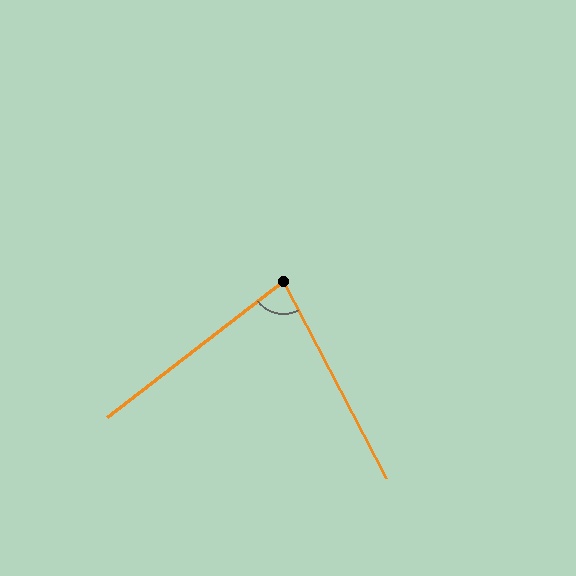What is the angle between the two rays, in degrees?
Approximately 80 degrees.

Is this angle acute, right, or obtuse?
It is acute.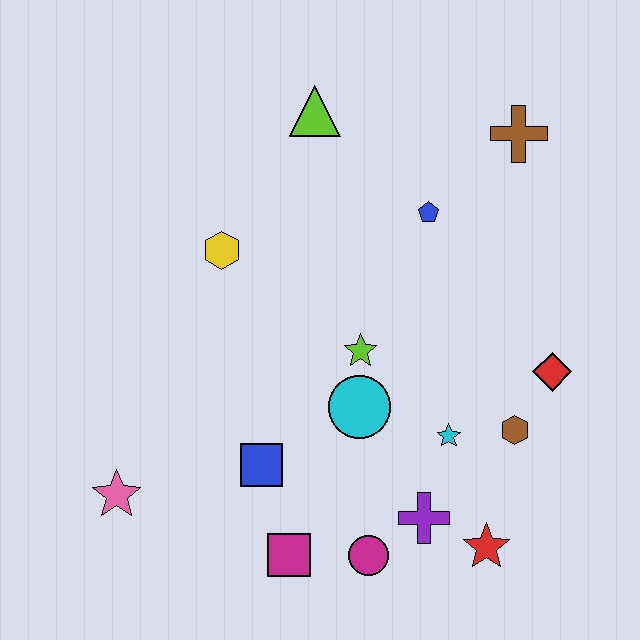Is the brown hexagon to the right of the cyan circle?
Yes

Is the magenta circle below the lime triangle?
Yes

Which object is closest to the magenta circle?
The purple cross is closest to the magenta circle.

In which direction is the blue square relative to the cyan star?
The blue square is to the left of the cyan star.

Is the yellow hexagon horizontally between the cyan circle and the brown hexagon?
No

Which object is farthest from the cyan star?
The lime triangle is farthest from the cyan star.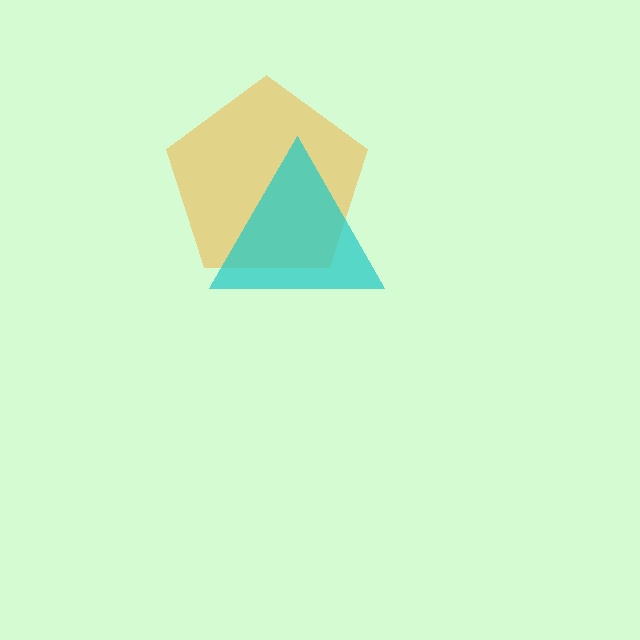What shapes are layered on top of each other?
The layered shapes are: an orange pentagon, a cyan triangle.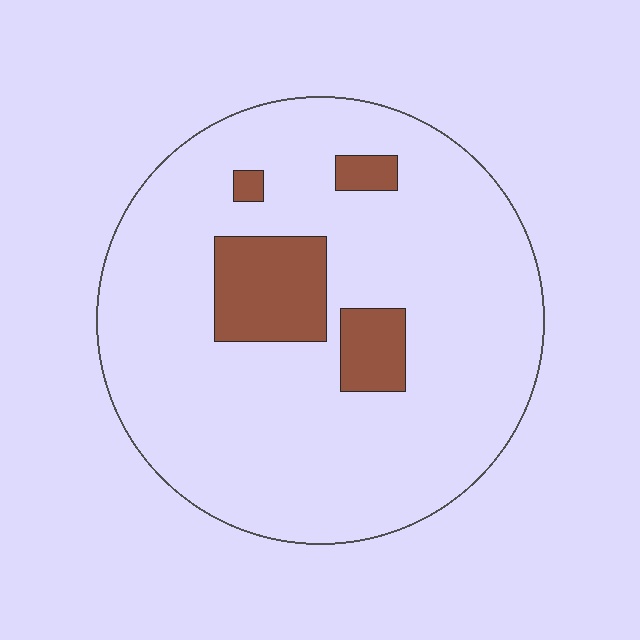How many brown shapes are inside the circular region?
4.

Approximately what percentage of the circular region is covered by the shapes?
Approximately 15%.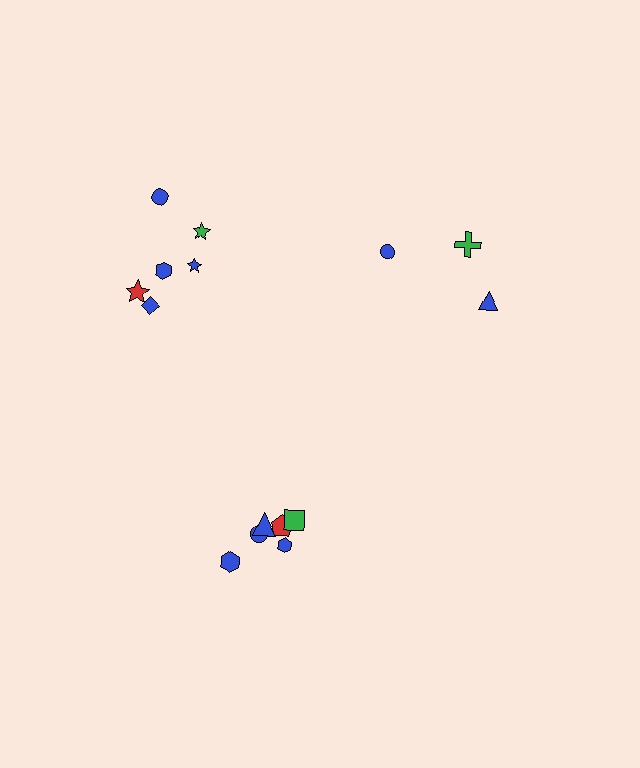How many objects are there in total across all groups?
There are 15 objects.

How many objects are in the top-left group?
There are 6 objects.